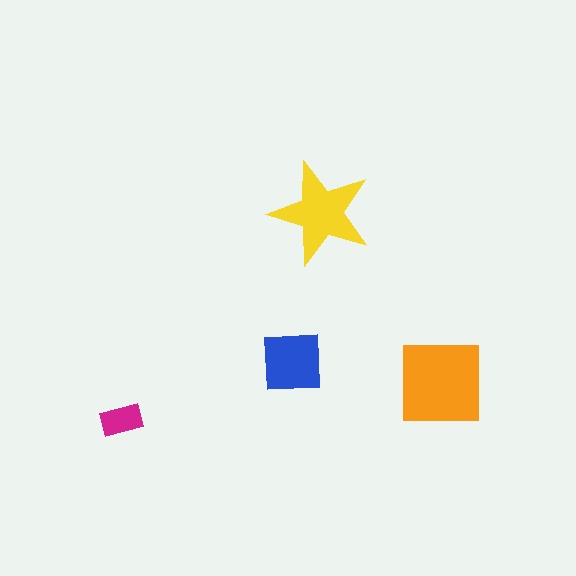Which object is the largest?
The orange square.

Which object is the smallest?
The magenta rectangle.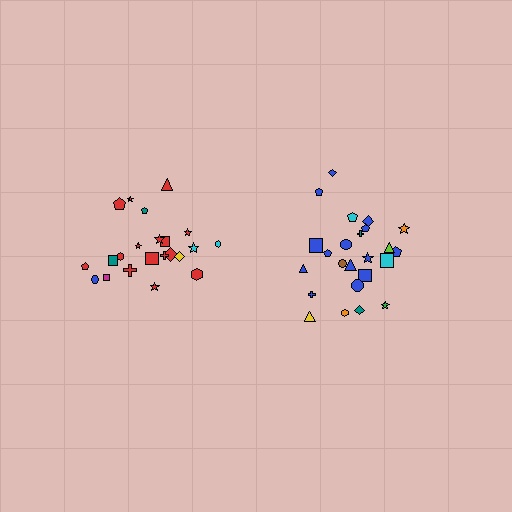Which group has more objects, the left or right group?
The right group.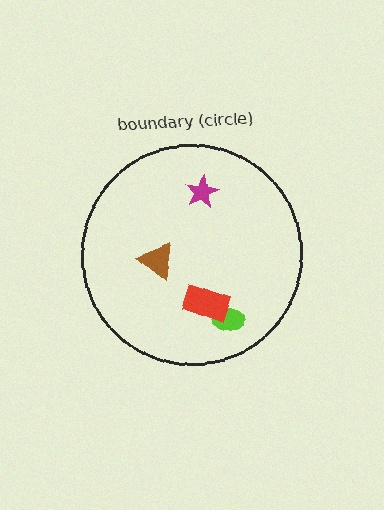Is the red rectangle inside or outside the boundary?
Inside.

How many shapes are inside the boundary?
4 inside, 0 outside.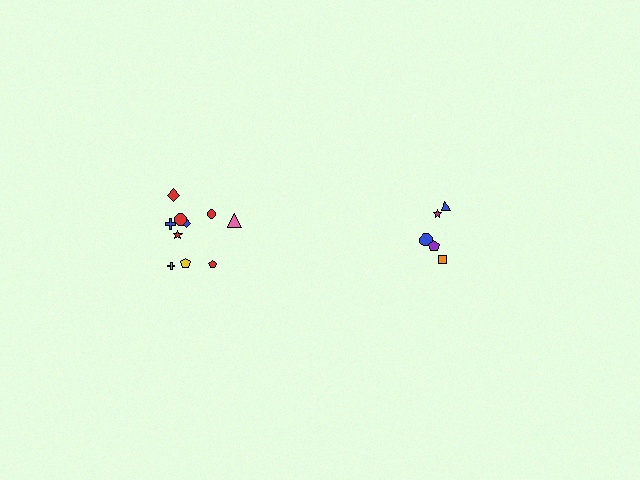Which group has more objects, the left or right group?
The left group.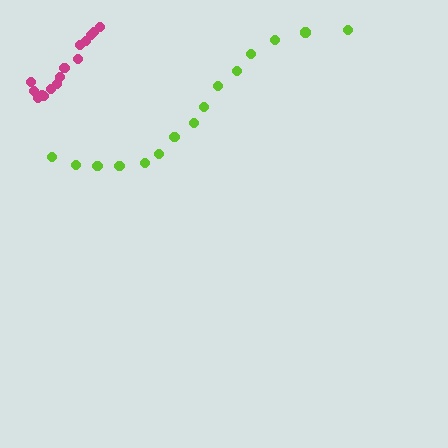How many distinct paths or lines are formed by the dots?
There are 2 distinct paths.